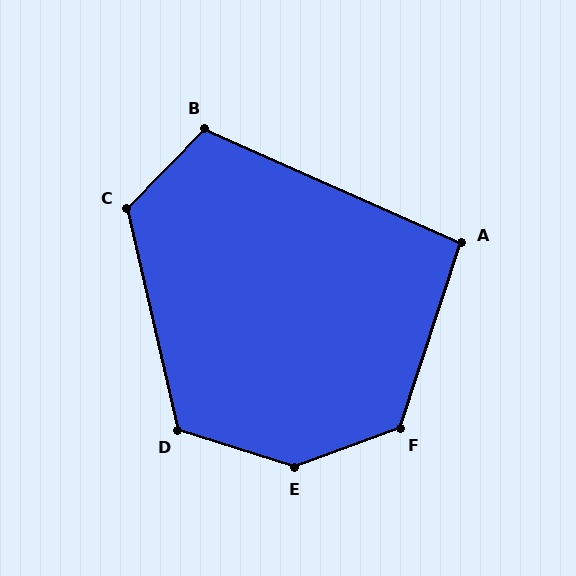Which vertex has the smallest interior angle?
A, at approximately 95 degrees.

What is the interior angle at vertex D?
Approximately 121 degrees (obtuse).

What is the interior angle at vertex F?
Approximately 129 degrees (obtuse).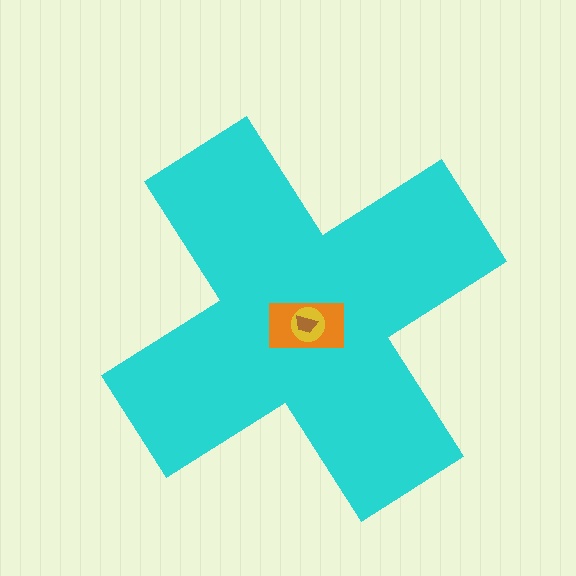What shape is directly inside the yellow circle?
The brown trapezoid.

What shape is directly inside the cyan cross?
The orange rectangle.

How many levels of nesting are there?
4.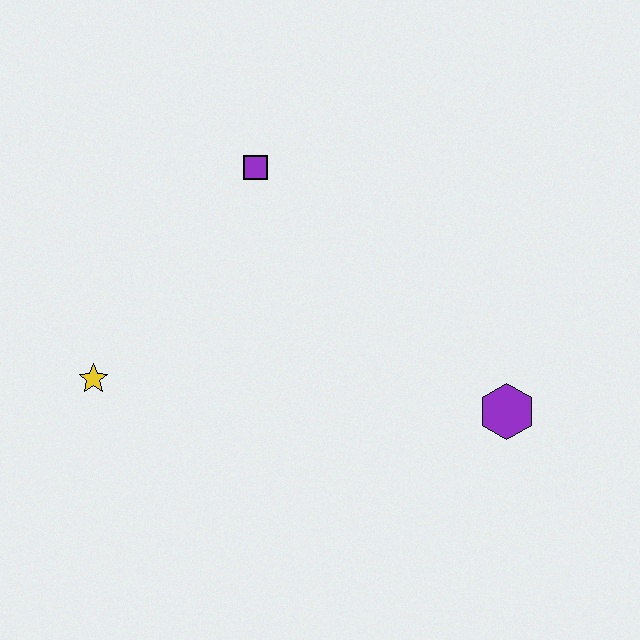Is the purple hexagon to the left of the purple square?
No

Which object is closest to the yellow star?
The purple square is closest to the yellow star.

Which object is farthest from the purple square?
The purple hexagon is farthest from the purple square.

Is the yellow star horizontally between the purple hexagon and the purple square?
No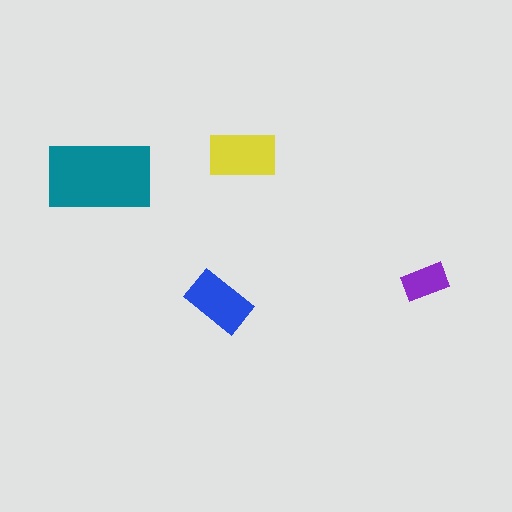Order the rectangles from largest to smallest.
the teal one, the yellow one, the blue one, the purple one.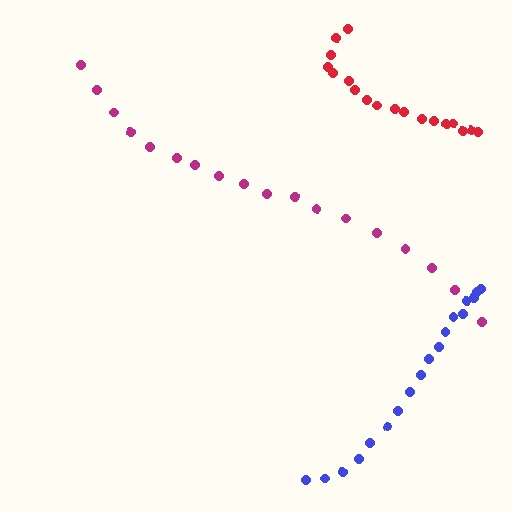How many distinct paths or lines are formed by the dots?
There are 3 distinct paths.